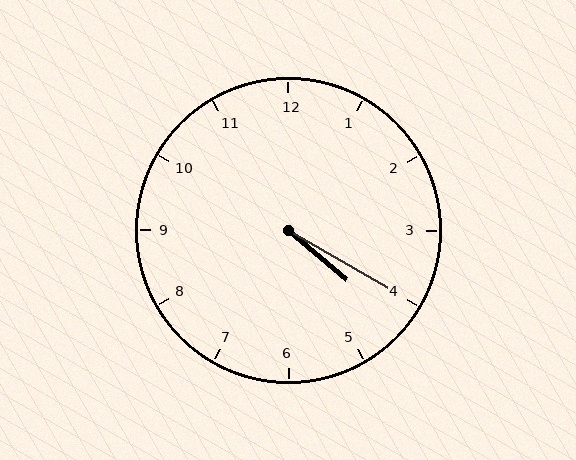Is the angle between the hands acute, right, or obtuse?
It is acute.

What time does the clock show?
4:20.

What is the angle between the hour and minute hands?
Approximately 10 degrees.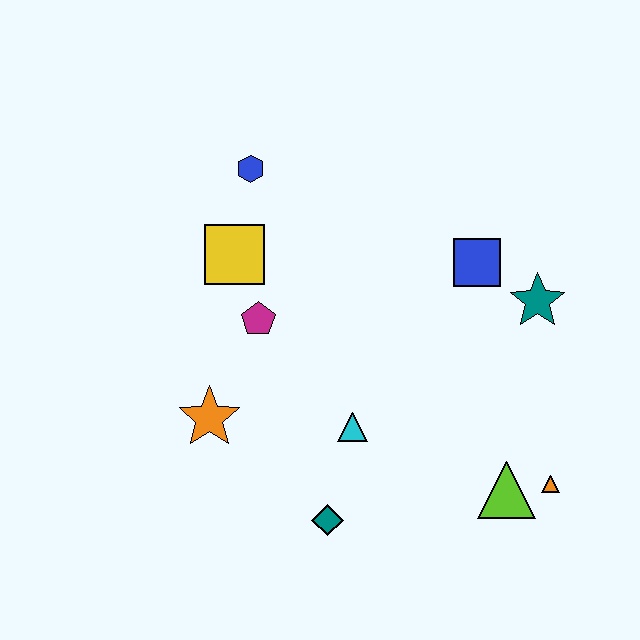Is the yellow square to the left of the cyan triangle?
Yes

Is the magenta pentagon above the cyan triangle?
Yes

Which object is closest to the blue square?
The teal star is closest to the blue square.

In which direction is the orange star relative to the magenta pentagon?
The orange star is below the magenta pentagon.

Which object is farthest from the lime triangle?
The blue hexagon is farthest from the lime triangle.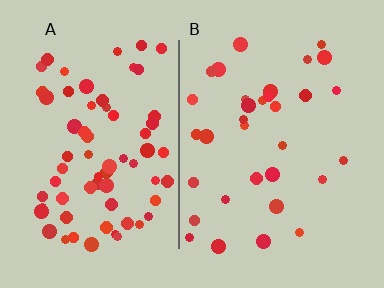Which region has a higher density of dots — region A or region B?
A (the left).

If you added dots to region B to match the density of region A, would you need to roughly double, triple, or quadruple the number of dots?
Approximately double.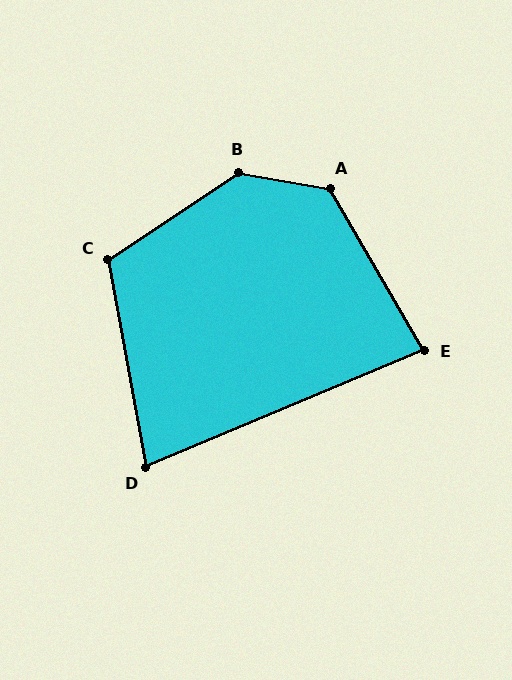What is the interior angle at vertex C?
Approximately 113 degrees (obtuse).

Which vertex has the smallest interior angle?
D, at approximately 78 degrees.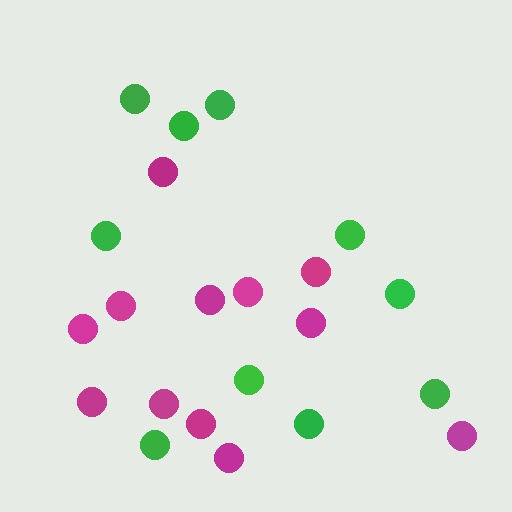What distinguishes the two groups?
There are 2 groups: one group of magenta circles (12) and one group of green circles (10).